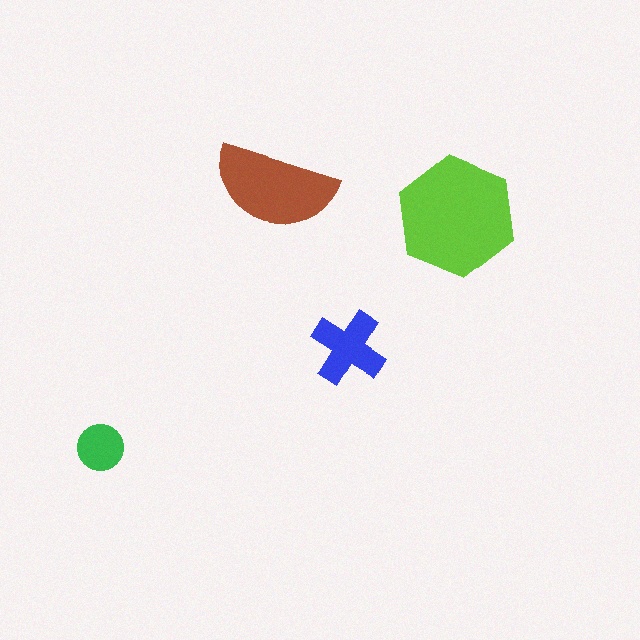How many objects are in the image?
There are 4 objects in the image.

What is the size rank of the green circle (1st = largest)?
4th.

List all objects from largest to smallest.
The lime hexagon, the brown semicircle, the blue cross, the green circle.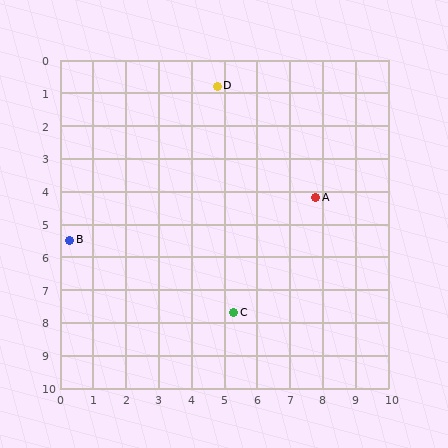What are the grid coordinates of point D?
Point D is at approximately (4.8, 0.8).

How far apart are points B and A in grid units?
Points B and A are about 7.6 grid units apart.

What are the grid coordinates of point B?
Point B is at approximately (0.3, 5.5).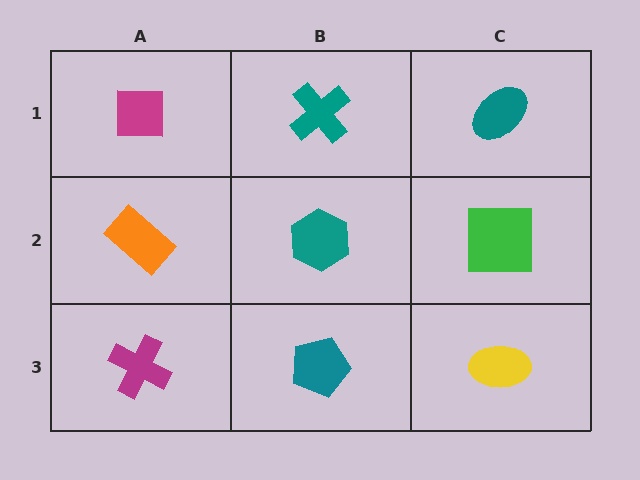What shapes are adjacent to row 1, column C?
A green square (row 2, column C), a teal cross (row 1, column B).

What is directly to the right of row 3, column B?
A yellow ellipse.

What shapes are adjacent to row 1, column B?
A teal hexagon (row 2, column B), a magenta square (row 1, column A), a teal ellipse (row 1, column C).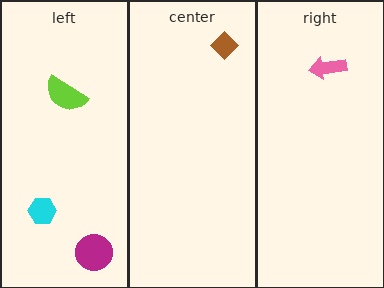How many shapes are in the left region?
3.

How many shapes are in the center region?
1.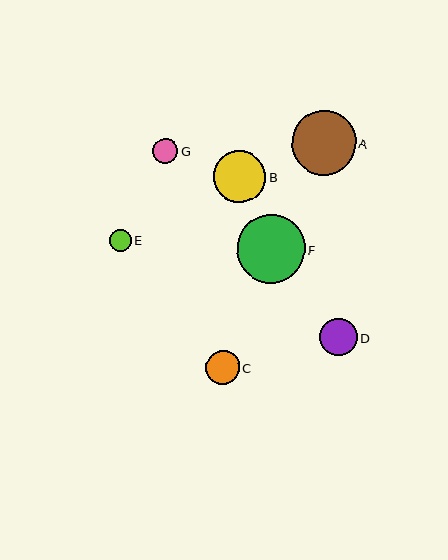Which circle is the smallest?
Circle E is the smallest with a size of approximately 22 pixels.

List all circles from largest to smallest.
From largest to smallest: F, A, B, D, C, G, E.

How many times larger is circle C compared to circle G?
Circle C is approximately 1.3 times the size of circle G.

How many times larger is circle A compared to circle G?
Circle A is approximately 2.5 times the size of circle G.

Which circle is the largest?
Circle F is the largest with a size of approximately 68 pixels.